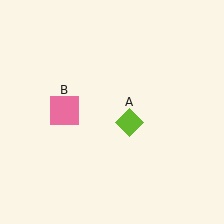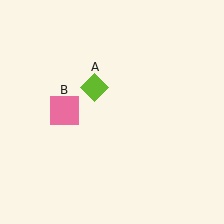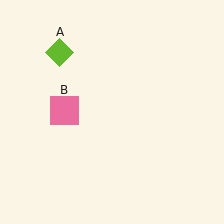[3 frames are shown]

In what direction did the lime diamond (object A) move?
The lime diamond (object A) moved up and to the left.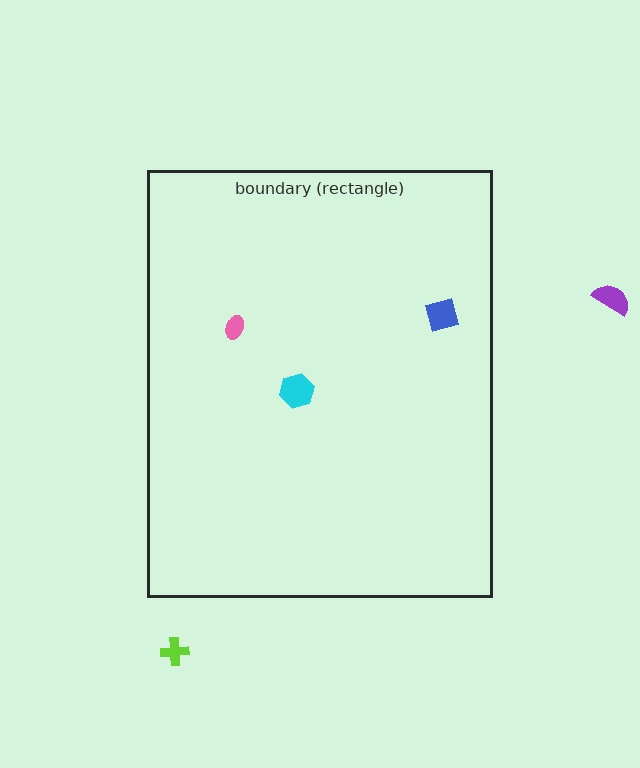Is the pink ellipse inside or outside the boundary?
Inside.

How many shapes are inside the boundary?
3 inside, 2 outside.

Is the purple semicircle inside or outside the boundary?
Outside.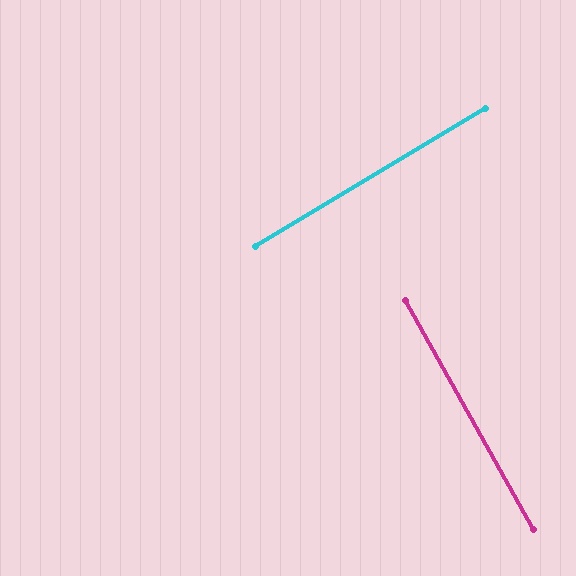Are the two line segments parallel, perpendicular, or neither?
Perpendicular — they meet at approximately 88°.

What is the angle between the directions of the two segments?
Approximately 88 degrees.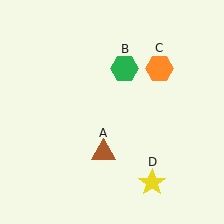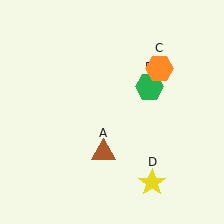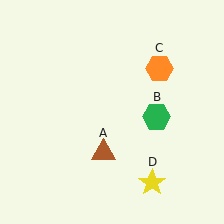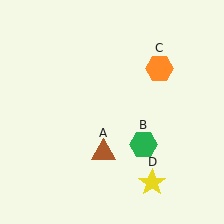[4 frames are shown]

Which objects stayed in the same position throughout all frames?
Brown triangle (object A) and orange hexagon (object C) and yellow star (object D) remained stationary.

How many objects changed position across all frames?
1 object changed position: green hexagon (object B).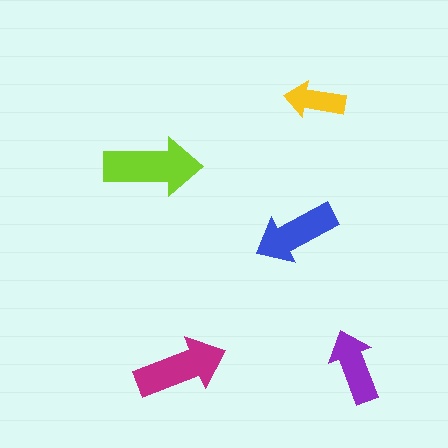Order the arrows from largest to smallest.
the lime one, the magenta one, the blue one, the purple one, the yellow one.